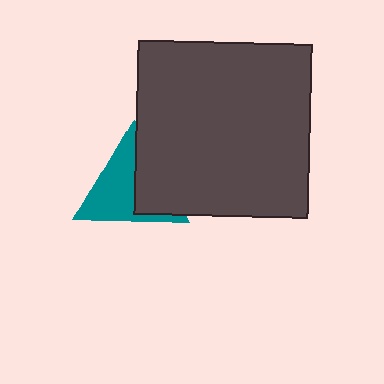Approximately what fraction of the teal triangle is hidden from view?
Roughly 41% of the teal triangle is hidden behind the dark gray square.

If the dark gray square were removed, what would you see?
You would see the complete teal triangle.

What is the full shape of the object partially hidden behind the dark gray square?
The partially hidden object is a teal triangle.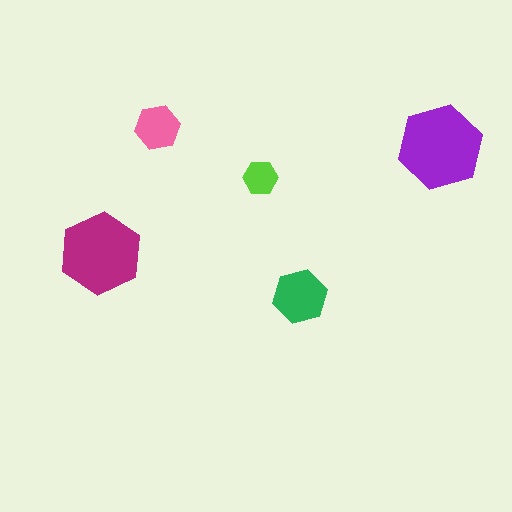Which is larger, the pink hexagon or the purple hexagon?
The purple one.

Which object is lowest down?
The green hexagon is bottommost.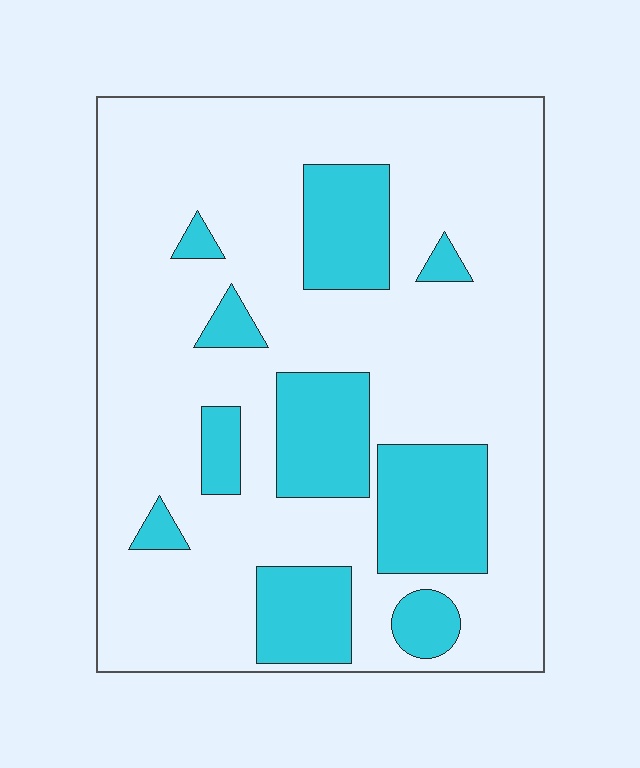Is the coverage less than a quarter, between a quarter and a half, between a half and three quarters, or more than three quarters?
Less than a quarter.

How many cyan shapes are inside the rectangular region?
10.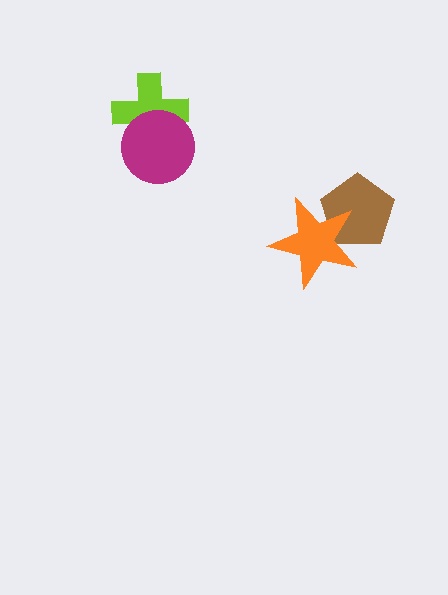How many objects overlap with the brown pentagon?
1 object overlaps with the brown pentagon.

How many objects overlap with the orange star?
1 object overlaps with the orange star.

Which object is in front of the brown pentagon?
The orange star is in front of the brown pentagon.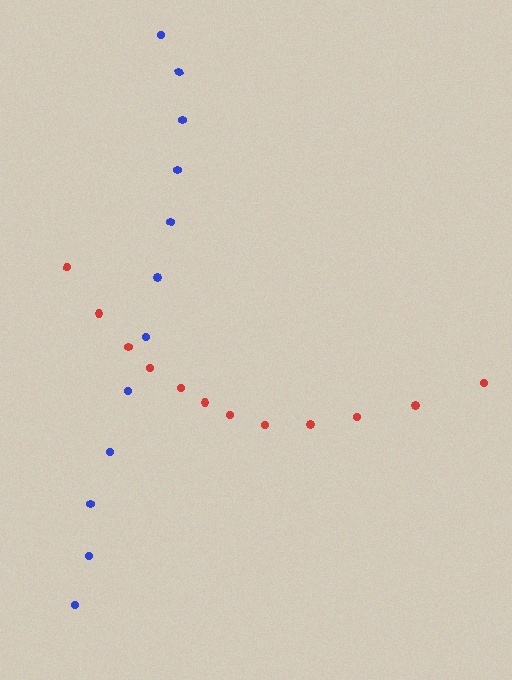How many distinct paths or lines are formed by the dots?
There are 2 distinct paths.